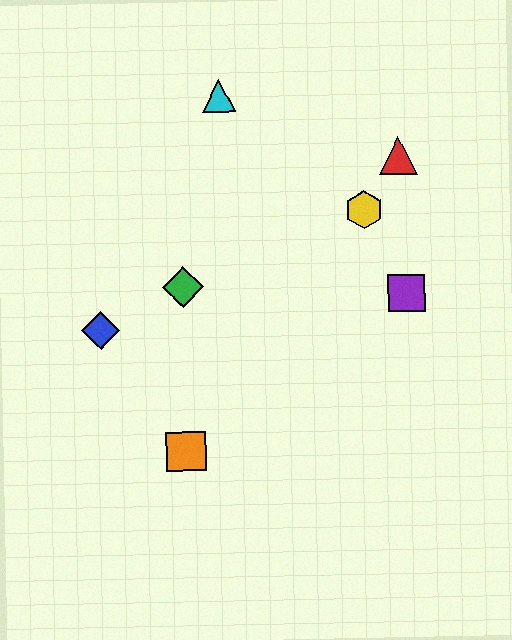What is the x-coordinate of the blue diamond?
The blue diamond is at x≈101.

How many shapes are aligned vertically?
2 shapes (the green diamond, the orange square) are aligned vertically.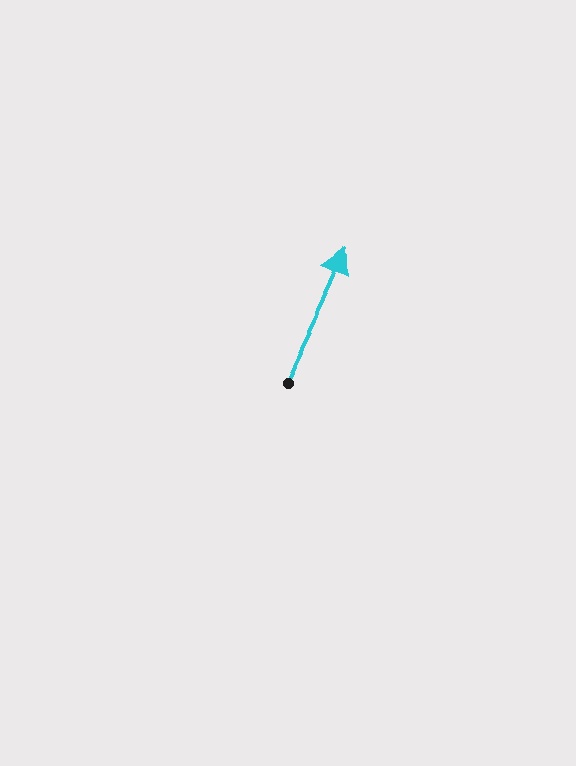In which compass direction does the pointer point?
Northeast.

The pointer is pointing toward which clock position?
Roughly 1 o'clock.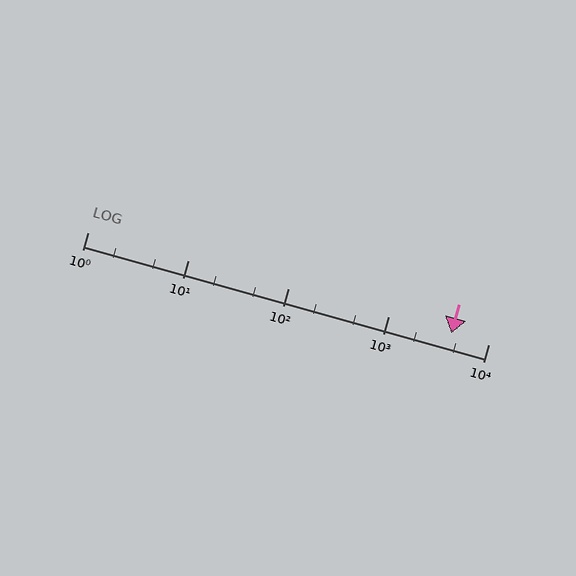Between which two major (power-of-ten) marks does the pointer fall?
The pointer is between 1000 and 10000.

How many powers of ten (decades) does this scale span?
The scale spans 4 decades, from 1 to 10000.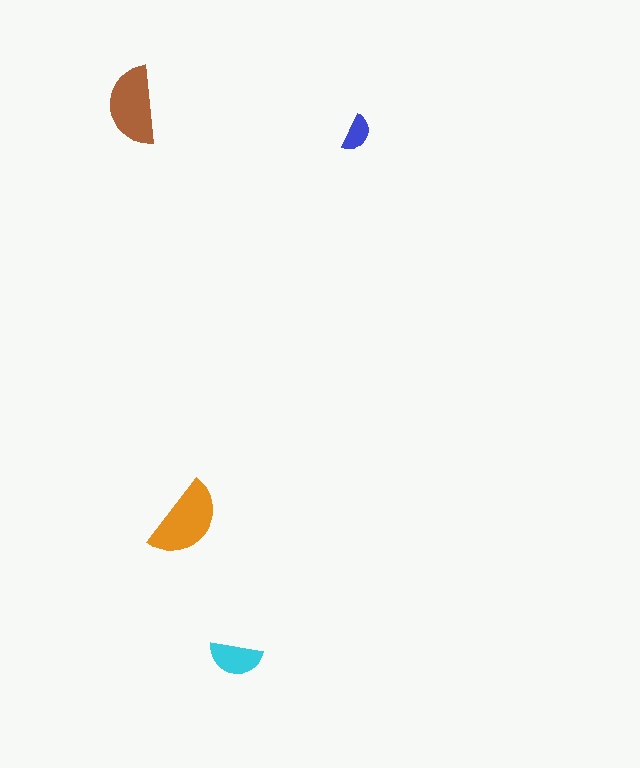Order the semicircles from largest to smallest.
the orange one, the brown one, the cyan one, the blue one.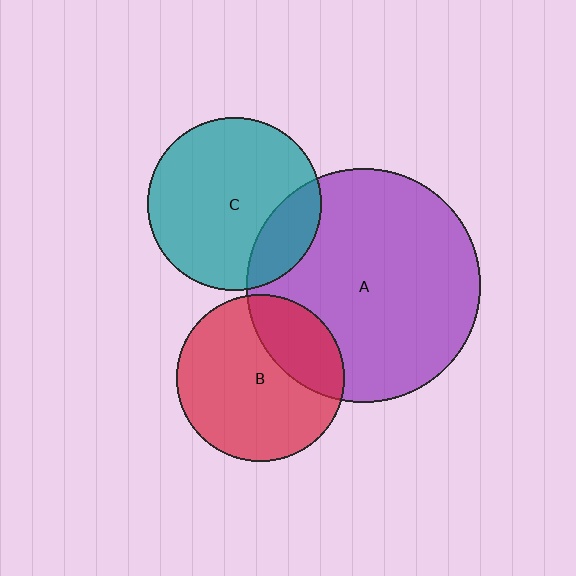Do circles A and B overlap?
Yes.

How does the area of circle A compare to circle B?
Approximately 1.9 times.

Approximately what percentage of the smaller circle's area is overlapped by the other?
Approximately 30%.